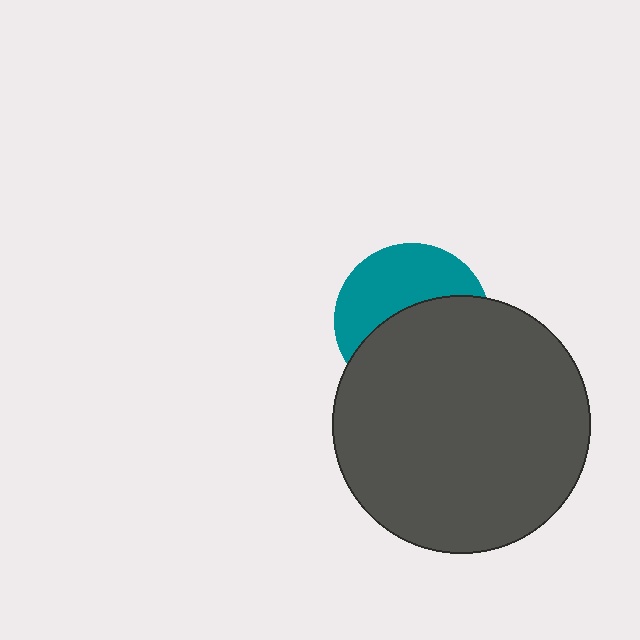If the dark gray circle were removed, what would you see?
You would see the complete teal circle.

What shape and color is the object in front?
The object in front is a dark gray circle.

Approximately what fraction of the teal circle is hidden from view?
Roughly 55% of the teal circle is hidden behind the dark gray circle.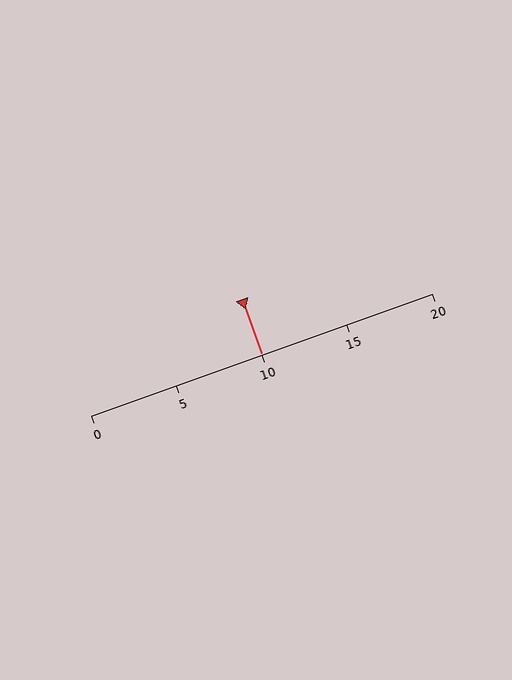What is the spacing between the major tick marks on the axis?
The major ticks are spaced 5 apart.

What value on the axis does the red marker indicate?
The marker indicates approximately 10.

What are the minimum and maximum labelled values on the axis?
The axis runs from 0 to 20.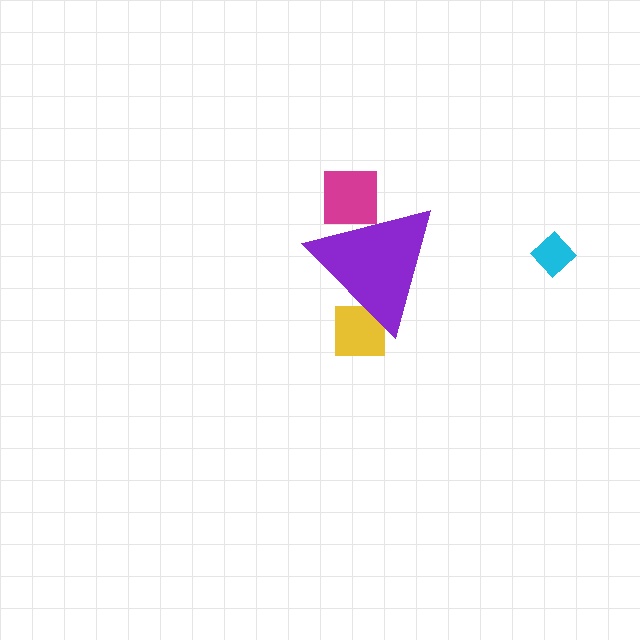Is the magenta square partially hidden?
Yes, the magenta square is partially hidden behind the purple triangle.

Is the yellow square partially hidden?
Yes, the yellow square is partially hidden behind the purple triangle.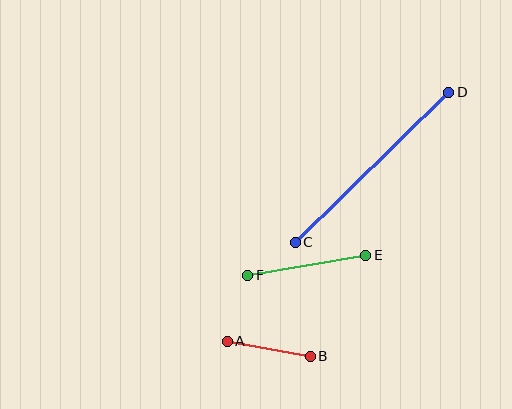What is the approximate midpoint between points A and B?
The midpoint is at approximately (269, 349) pixels.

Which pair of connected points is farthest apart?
Points C and D are farthest apart.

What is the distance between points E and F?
The distance is approximately 120 pixels.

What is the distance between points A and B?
The distance is approximately 85 pixels.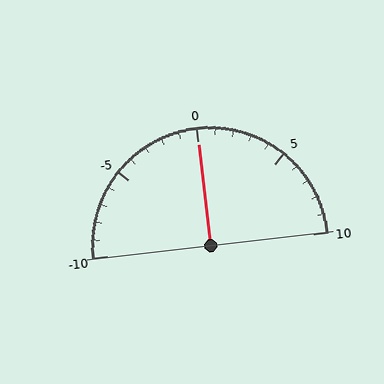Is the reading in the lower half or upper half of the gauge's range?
The reading is in the upper half of the range (-10 to 10).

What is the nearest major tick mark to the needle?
The nearest major tick mark is 0.